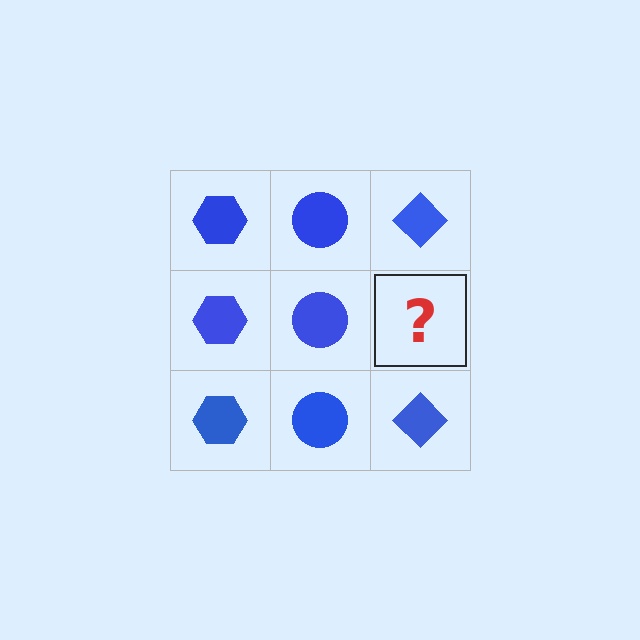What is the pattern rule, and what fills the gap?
The rule is that each column has a consistent shape. The gap should be filled with a blue diamond.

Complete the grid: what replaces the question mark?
The question mark should be replaced with a blue diamond.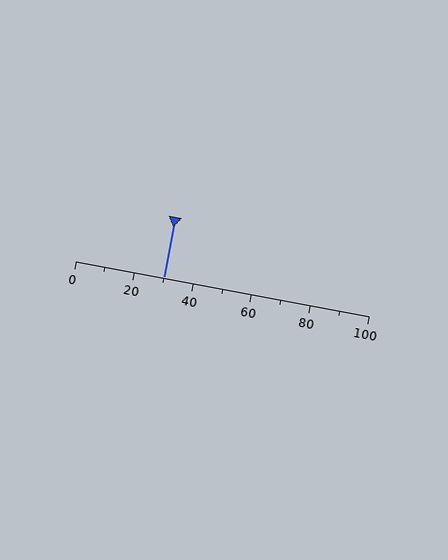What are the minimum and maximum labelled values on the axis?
The axis runs from 0 to 100.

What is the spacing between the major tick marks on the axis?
The major ticks are spaced 20 apart.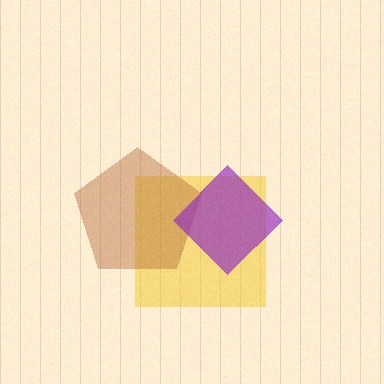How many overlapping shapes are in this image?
There are 3 overlapping shapes in the image.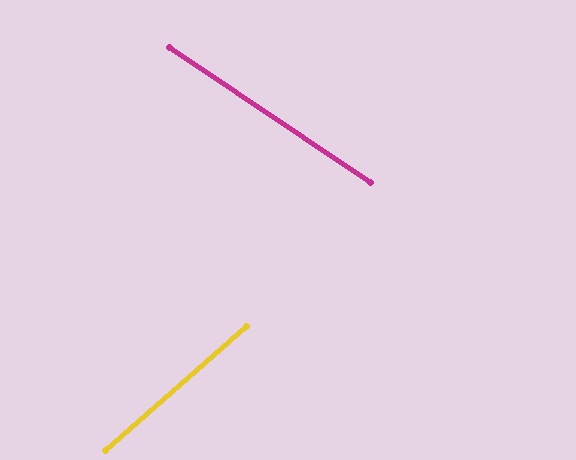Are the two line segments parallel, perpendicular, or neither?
Neither parallel nor perpendicular — they differ by about 75°.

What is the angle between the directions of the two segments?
Approximately 75 degrees.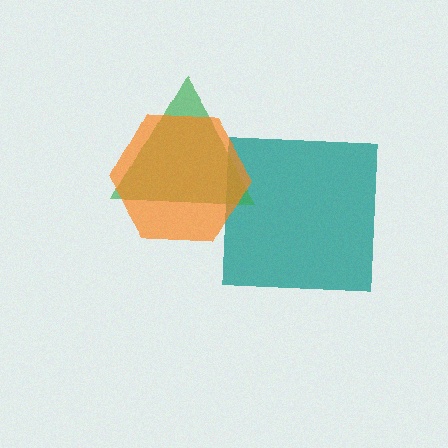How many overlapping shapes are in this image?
There are 3 overlapping shapes in the image.